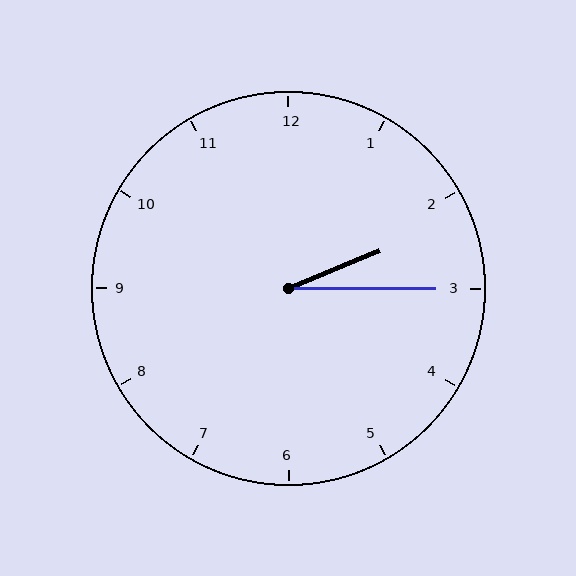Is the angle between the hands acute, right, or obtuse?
It is acute.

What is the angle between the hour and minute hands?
Approximately 22 degrees.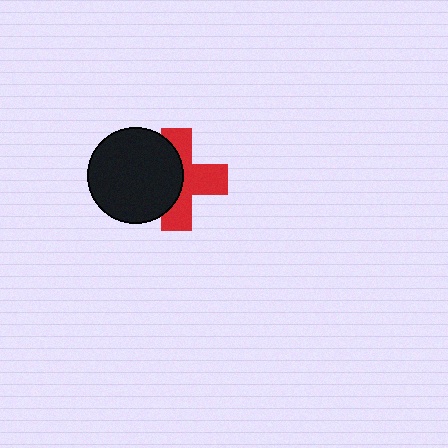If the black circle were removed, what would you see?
You would see the complete red cross.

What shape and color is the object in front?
The object in front is a black circle.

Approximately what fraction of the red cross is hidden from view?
Roughly 45% of the red cross is hidden behind the black circle.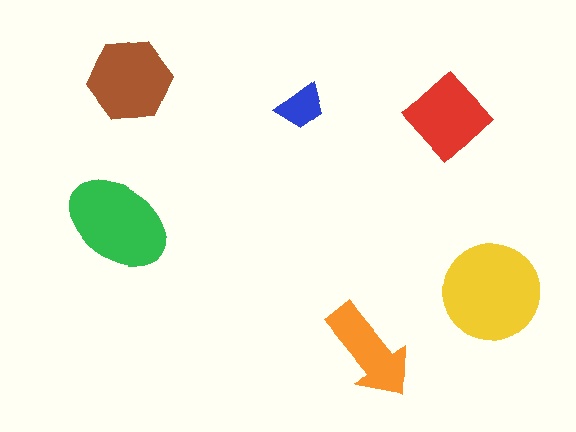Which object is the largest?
The yellow circle.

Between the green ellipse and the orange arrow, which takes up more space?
The green ellipse.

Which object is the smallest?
The blue trapezoid.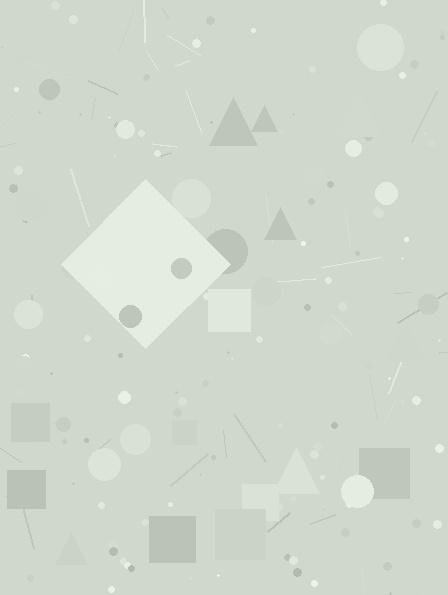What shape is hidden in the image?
A diamond is hidden in the image.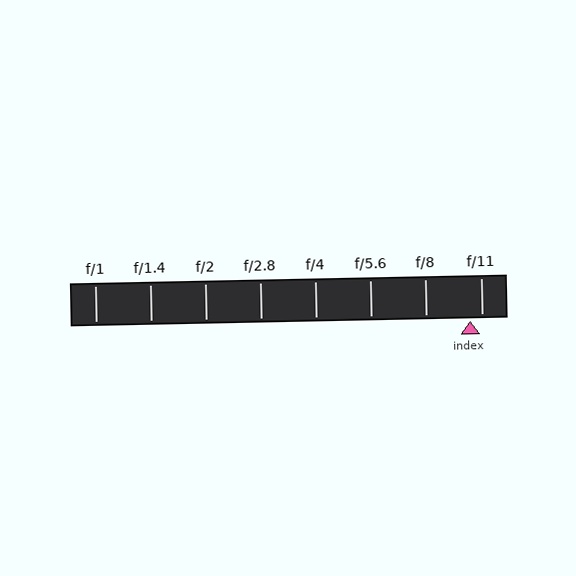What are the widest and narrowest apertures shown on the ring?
The widest aperture shown is f/1 and the narrowest is f/11.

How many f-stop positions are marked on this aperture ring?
There are 8 f-stop positions marked.